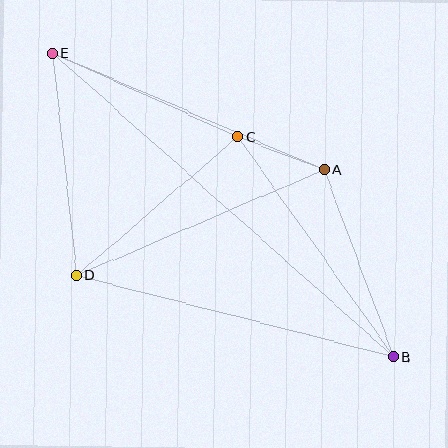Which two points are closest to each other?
Points A and C are closest to each other.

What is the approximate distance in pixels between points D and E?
The distance between D and E is approximately 223 pixels.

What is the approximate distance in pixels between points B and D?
The distance between B and D is approximately 327 pixels.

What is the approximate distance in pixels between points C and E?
The distance between C and E is approximately 204 pixels.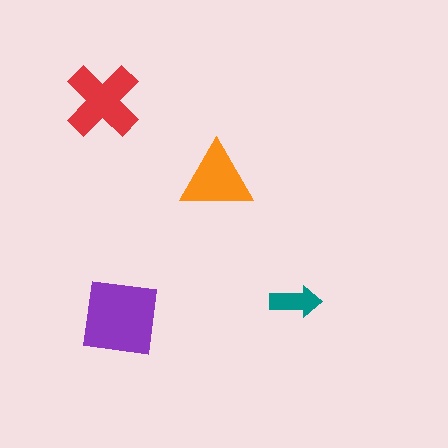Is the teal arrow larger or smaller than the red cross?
Smaller.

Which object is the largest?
The purple square.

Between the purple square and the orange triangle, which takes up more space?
The purple square.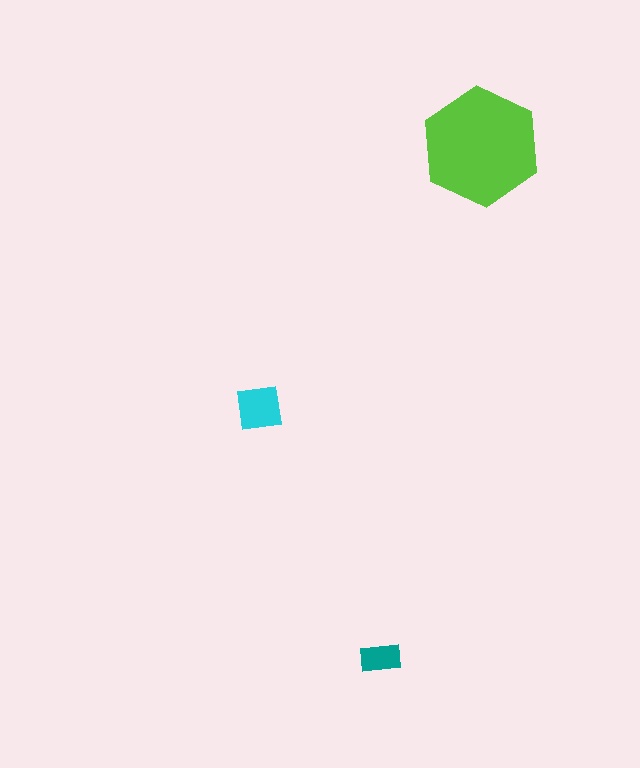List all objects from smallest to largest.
The teal rectangle, the cyan square, the lime hexagon.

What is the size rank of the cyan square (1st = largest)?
2nd.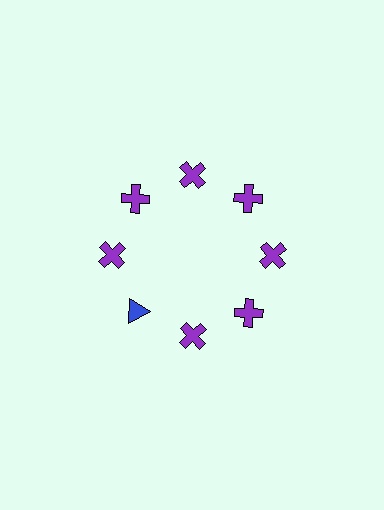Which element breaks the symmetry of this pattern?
The blue triangle at roughly the 8 o'clock position breaks the symmetry. All other shapes are purple crosses.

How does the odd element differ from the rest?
It differs in both color (blue instead of purple) and shape (triangle instead of cross).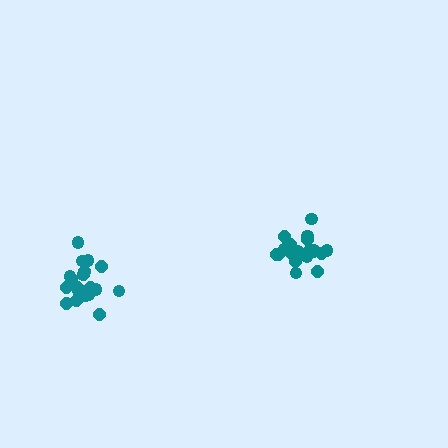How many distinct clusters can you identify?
There are 2 distinct clusters.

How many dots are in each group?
Group 1: 21 dots, Group 2: 21 dots (42 total).